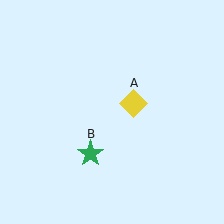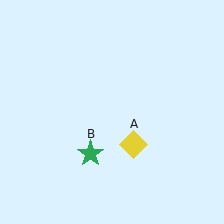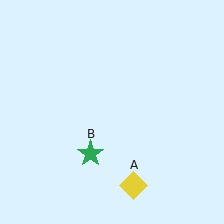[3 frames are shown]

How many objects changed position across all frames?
1 object changed position: yellow diamond (object A).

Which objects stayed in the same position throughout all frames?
Green star (object B) remained stationary.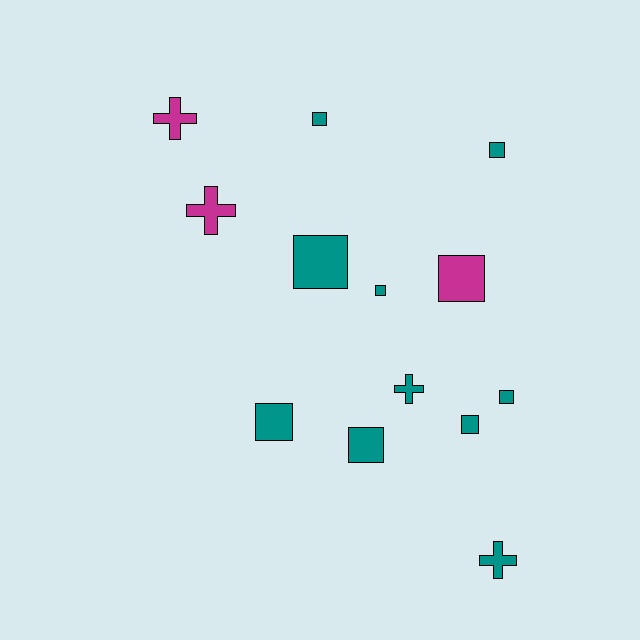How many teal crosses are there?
There are 2 teal crosses.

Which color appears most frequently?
Teal, with 10 objects.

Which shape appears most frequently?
Square, with 9 objects.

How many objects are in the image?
There are 13 objects.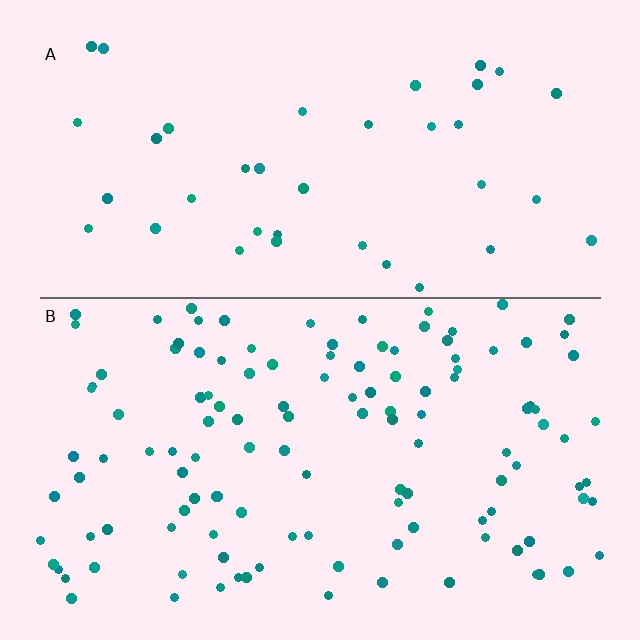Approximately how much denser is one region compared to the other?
Approximately 3.2× — region B over region A.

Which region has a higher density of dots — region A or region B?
B (the bottom).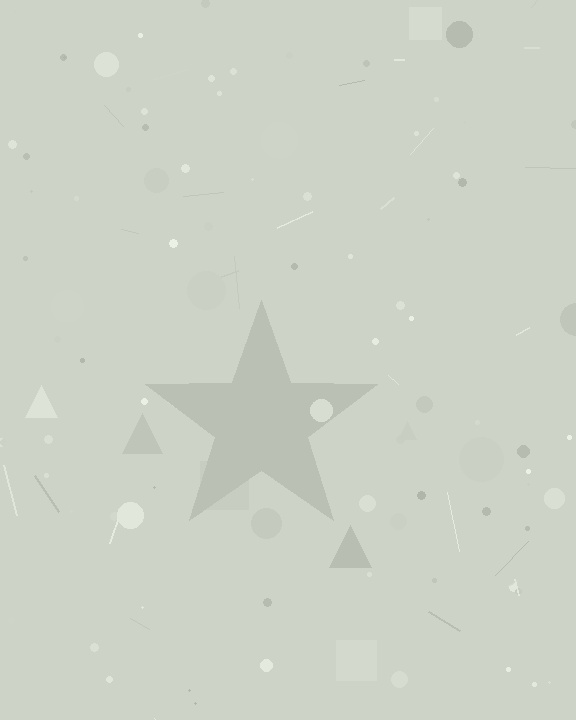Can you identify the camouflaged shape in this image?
The camouflaged shape is a star.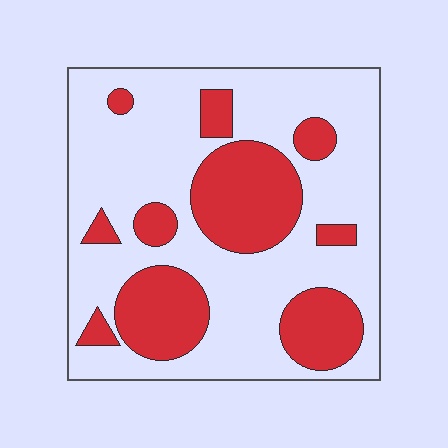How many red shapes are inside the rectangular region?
10.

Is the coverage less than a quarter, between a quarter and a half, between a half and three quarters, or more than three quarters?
Between a quarter and a half.